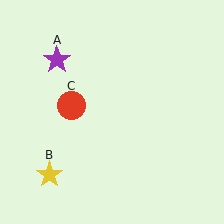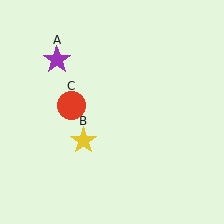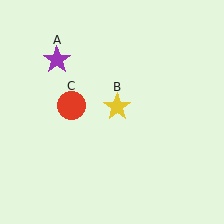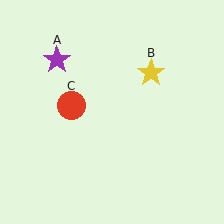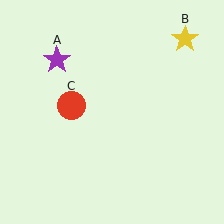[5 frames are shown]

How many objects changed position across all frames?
1 object changed position: yellow star (object B).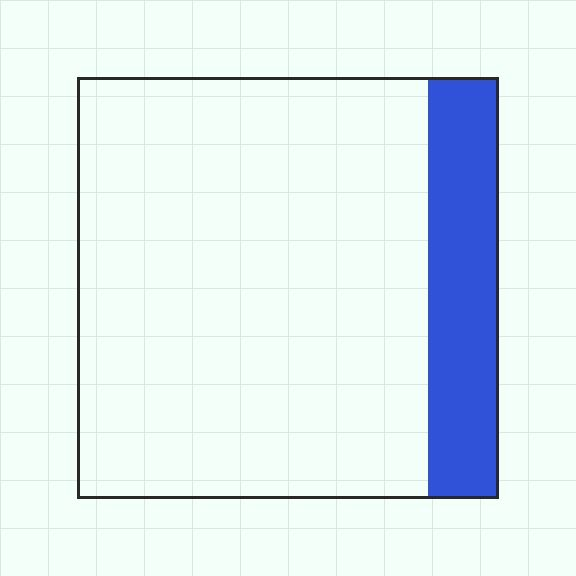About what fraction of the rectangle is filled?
About one sixth (1/6).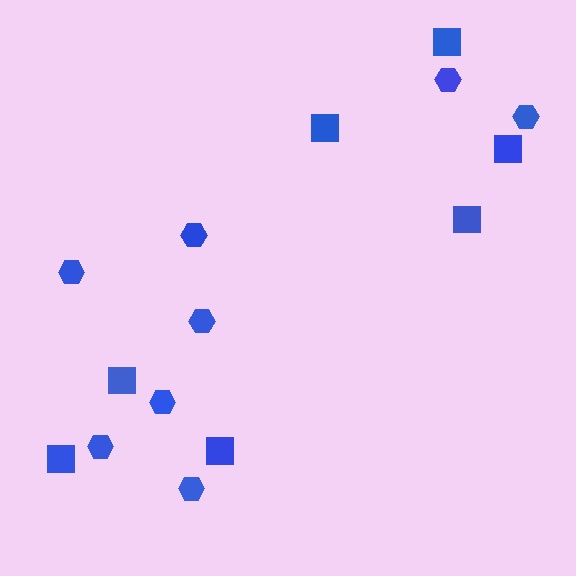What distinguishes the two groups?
There are 2 groups: one group of hexagons (8) and one group of squares (7).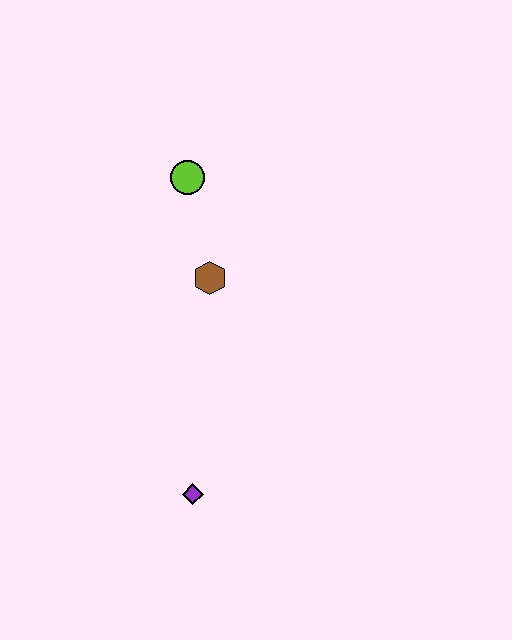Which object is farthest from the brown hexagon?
The purple diamond is farthest from the brown hexagon.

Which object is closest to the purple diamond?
The brown hexagon is closest to the purple diamond.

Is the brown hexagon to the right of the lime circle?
Yes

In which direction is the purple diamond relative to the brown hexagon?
The purple diamond is below the brown hexagon.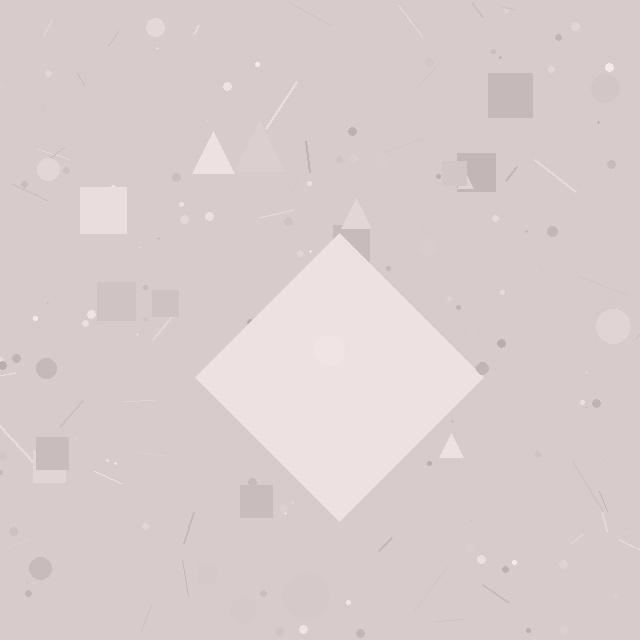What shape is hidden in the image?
A diamond is hidden in the image.